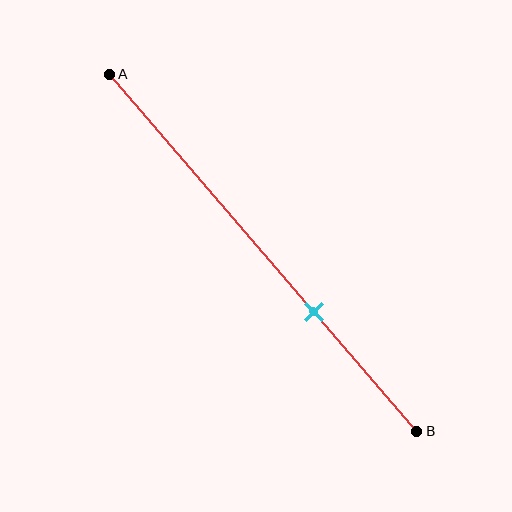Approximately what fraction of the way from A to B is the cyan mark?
The cyan mark is approximately 65% of the way from A to B.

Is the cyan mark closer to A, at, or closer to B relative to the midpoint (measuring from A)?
The cyan mark is closer to point B than the midpoint of segment AB.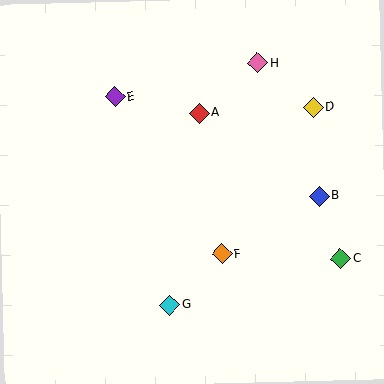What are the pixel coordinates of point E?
Point E is at (115, 97).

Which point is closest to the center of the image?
Point F at (222, 254) is closest to the center.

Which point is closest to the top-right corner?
Point D is closest to the top-right corner.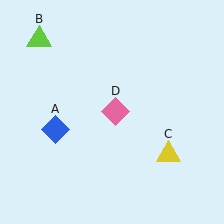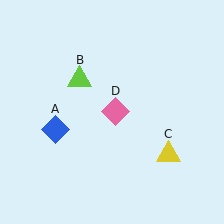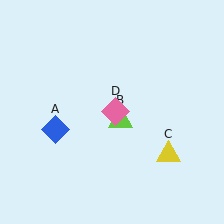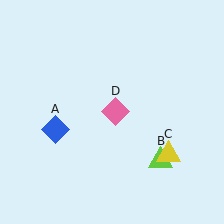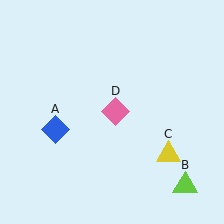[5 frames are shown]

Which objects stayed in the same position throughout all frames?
Blue diamond (object A) and yellow triangle (object C) and pink diamond (object D) remained stationary.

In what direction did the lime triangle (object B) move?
The lime triangle (object B) moved down and to the right.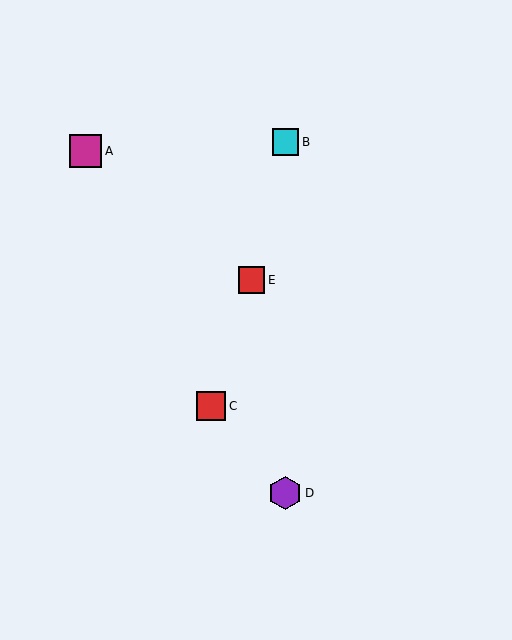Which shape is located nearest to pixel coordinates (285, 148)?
The cyan square (labeled B) at (285, 142) is nearest to that location.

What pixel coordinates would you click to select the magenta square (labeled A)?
Click at (86, 151) to select the magenta square A.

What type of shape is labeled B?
Shape B is a cyan square.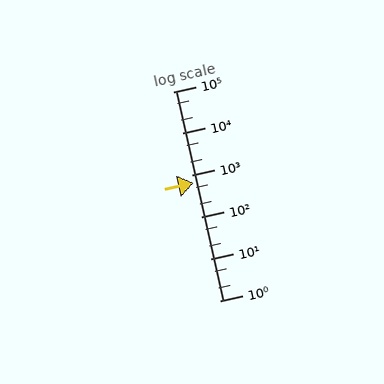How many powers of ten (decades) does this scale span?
The scale spans 5 decades, from 1 to 100000.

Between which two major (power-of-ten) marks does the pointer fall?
The pointer is between 100 and 1000.